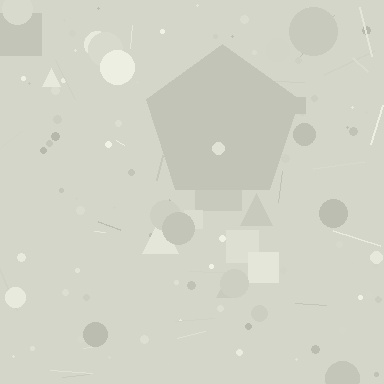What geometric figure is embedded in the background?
A pentagon is embedded in the background.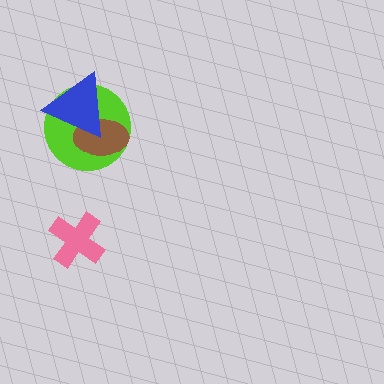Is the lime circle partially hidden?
Yes, it is partially covered by another shape.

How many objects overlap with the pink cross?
0 objects overlap with the pink cross.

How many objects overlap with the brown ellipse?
2 objects overlap with the brown ellipse.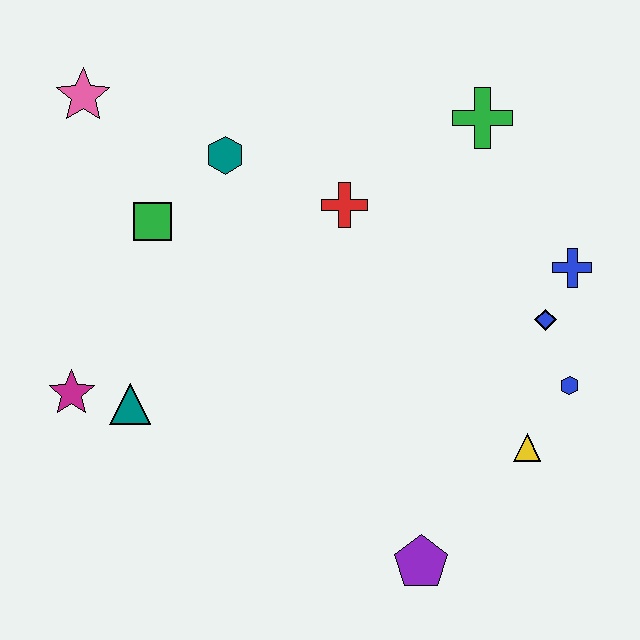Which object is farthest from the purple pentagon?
The pink star is farthest from the purple pentagon.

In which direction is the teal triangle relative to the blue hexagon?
The teal triangle is to the left of the blue hexagon.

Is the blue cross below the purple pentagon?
No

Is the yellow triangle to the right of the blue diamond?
No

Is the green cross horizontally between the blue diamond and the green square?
Yes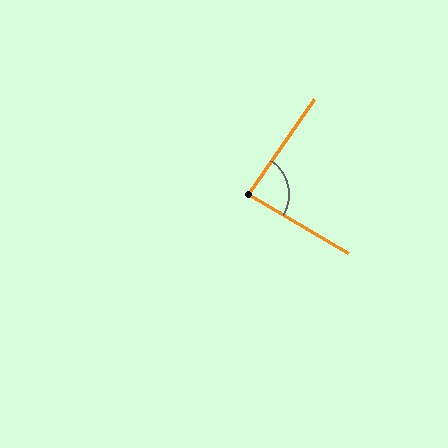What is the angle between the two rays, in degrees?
Approximately 86 degrees.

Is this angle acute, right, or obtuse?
It is approximately a right angle.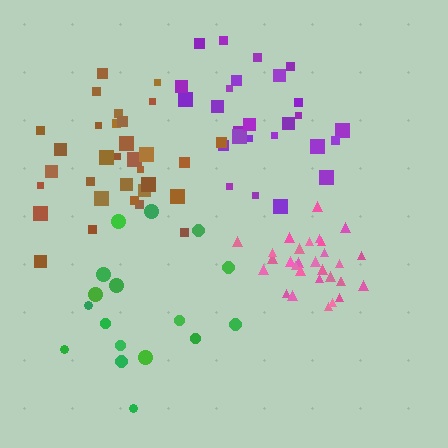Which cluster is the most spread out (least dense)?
Green.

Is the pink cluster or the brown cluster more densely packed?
Pink.